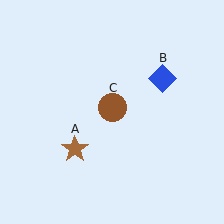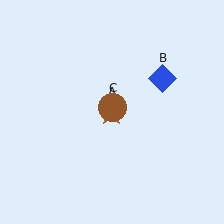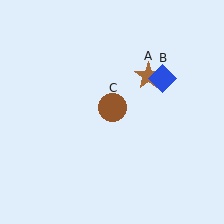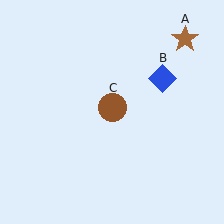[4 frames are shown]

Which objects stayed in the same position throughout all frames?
Blue diamond (object B) and brown circle (object C) remained stationary.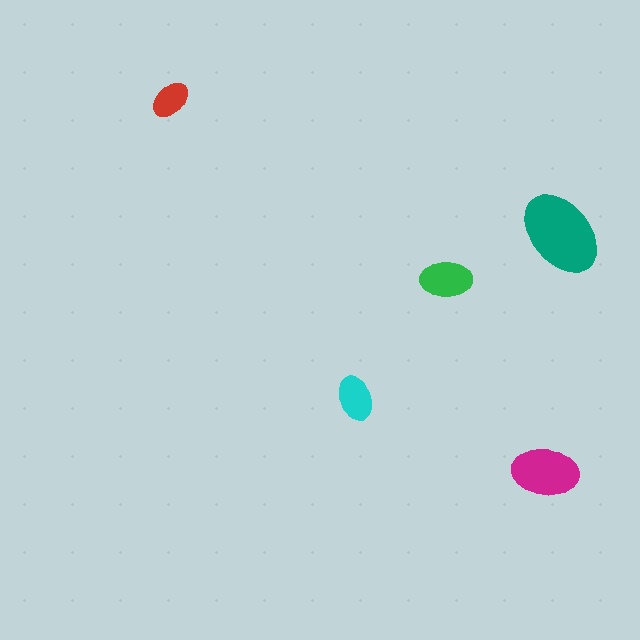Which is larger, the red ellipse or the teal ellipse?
The teal one.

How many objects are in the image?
There are 5 objects in the image.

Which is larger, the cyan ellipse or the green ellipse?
The green one.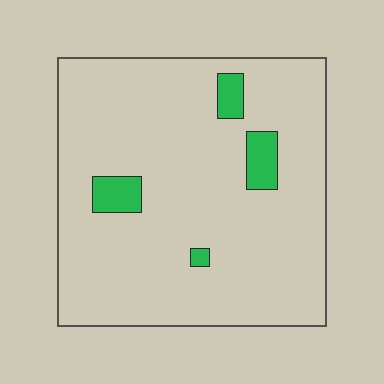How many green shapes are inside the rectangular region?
4.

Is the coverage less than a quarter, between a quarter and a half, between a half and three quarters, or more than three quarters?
Less than a quarter.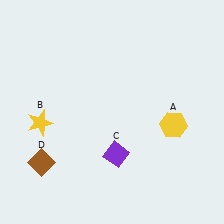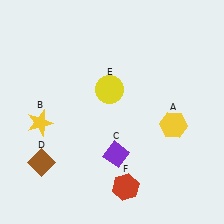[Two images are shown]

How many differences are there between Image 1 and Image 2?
There are 2 differences between the two images.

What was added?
A yellow circle (E), a red hexagon (F) were added in Image 2.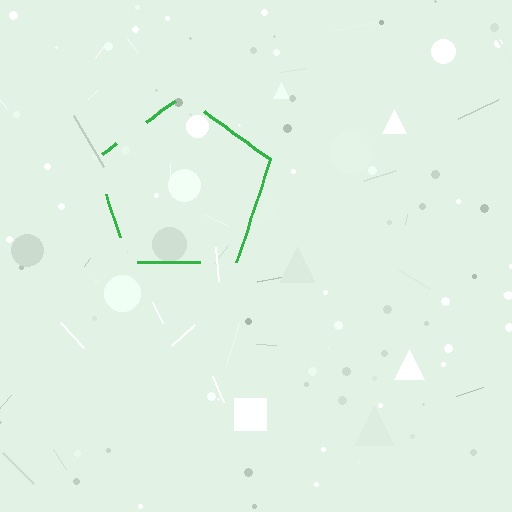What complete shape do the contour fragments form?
The contour fragments form a pentagon.